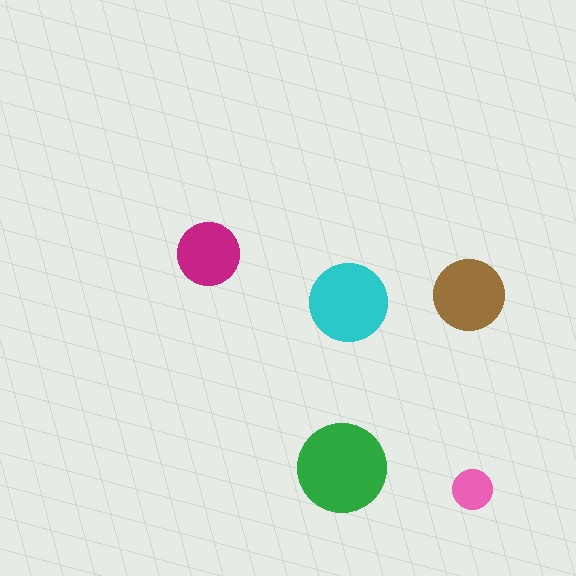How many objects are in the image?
There are 5 objects in the image.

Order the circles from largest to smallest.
the green one, the cyan one, the brown one, the magenta one, the pink one.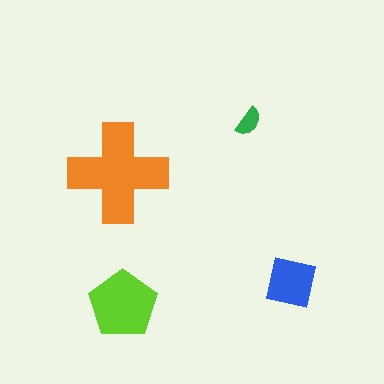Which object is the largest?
The orange cross.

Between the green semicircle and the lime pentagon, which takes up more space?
The lime pentagon.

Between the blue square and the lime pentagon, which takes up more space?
The lime pentagon.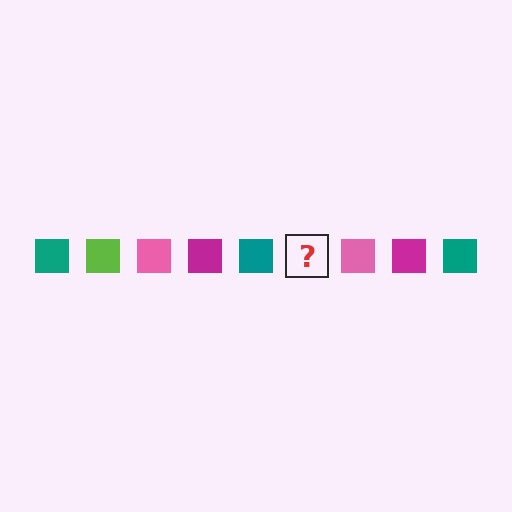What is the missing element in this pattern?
The missing element is a lime square.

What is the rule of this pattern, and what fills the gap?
The rule is that the pattern cycles through teal, lime, pink, magenta squares. The gap should be filled with a lime square.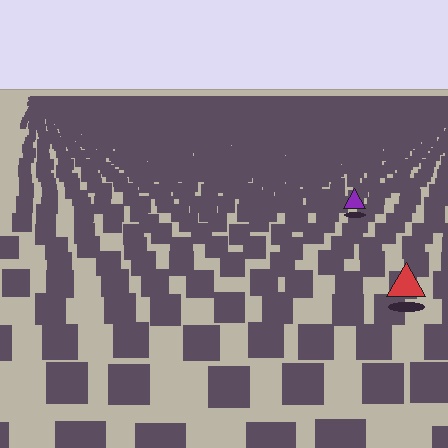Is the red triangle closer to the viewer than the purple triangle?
Yes. The red triangle is closer — you can tell from the texture gradient: the ground texture is coarser near it.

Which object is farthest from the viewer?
The purple triangle is farthest from the viewer. It appears smaller and the ground texture around it is denser.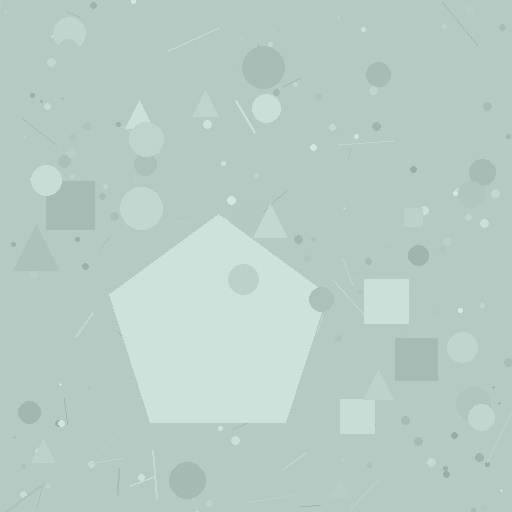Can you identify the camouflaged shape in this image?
The camouflaged shape is a pentagon.